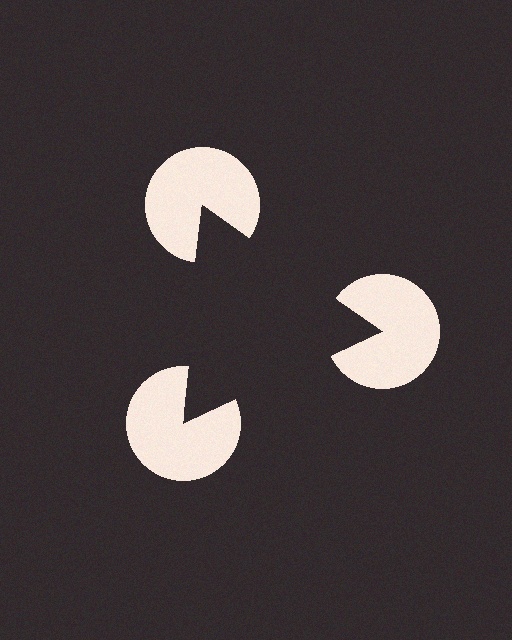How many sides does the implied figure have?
3 sides.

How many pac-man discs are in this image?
There are 3 — one at each vertex of the illusory triangle.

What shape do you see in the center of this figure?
An illusory triangle — its edges are inferred from the aligned wedge cuts in the pac-man discs, not physically drawn.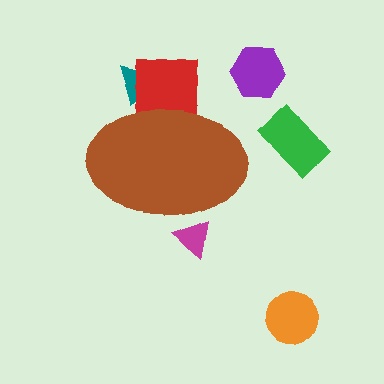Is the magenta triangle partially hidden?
Yes, the magenta triangle is partially hidden behind the brown ellipse.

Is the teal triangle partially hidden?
Yes, the teal triangle is partially hidden behind the brown ellipse.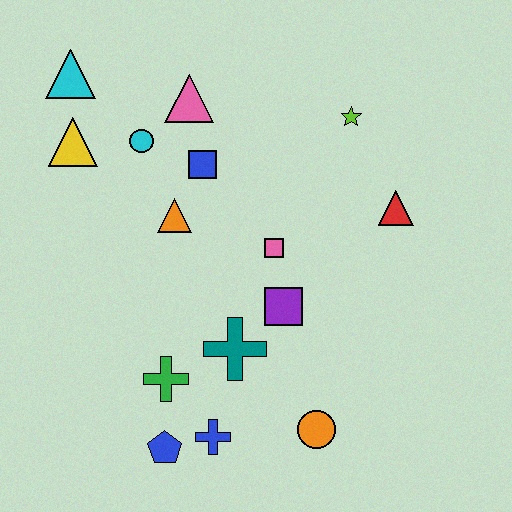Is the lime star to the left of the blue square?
No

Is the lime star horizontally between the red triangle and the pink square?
Yes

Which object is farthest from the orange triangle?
The orange circle is farthest from the orange triangle.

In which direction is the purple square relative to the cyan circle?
The purple square is below the cyan circle.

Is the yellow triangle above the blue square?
Yes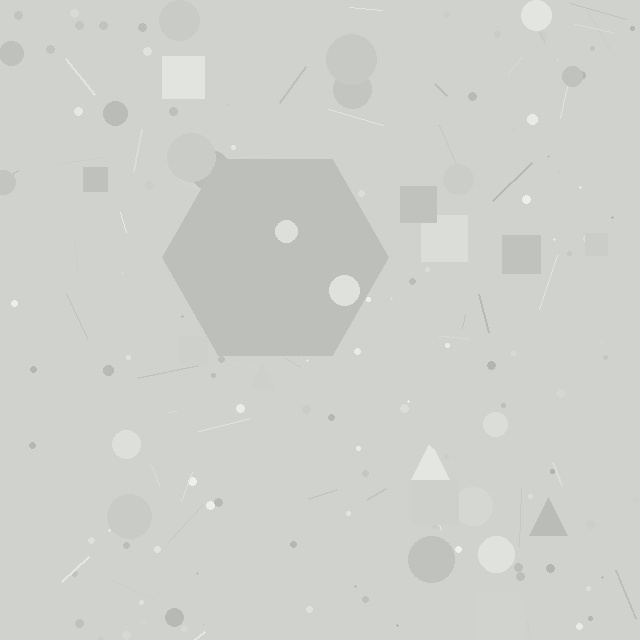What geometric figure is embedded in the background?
A hexagon is embedded in the background.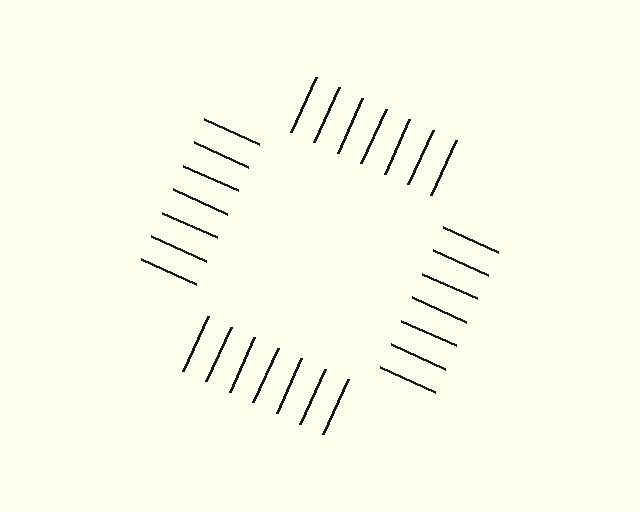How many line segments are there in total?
28 — 7 along each of the 4 edges.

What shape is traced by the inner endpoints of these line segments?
An illusory square — the line segments terminate on its edges but no continuous stroke is drawn.